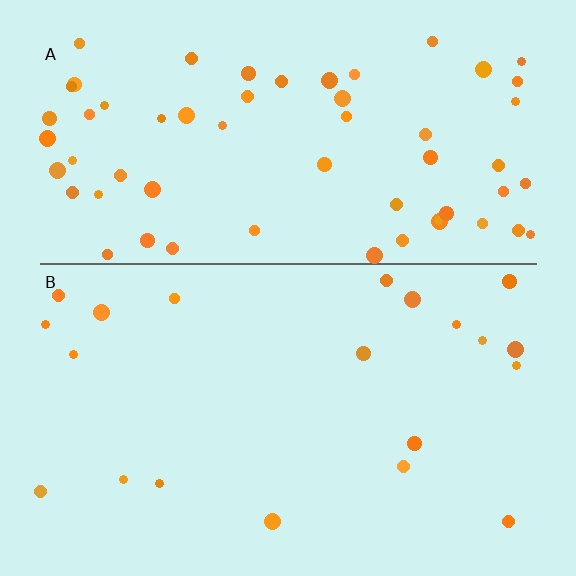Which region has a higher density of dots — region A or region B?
A (the top).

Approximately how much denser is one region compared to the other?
Approximately 2.9× — region A over region B.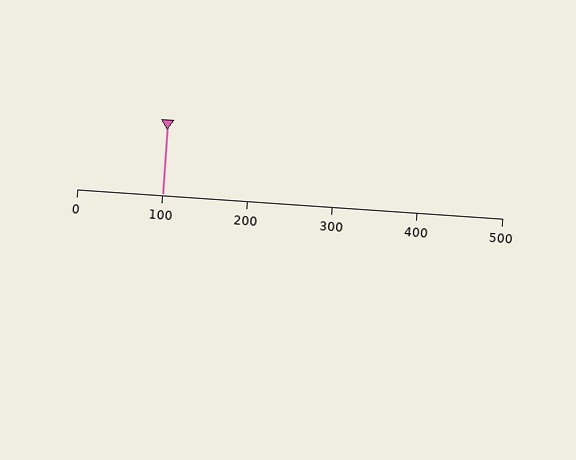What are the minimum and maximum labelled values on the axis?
The axis runs from 0 to 500.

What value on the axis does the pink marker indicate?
The marker indicates approximately 100.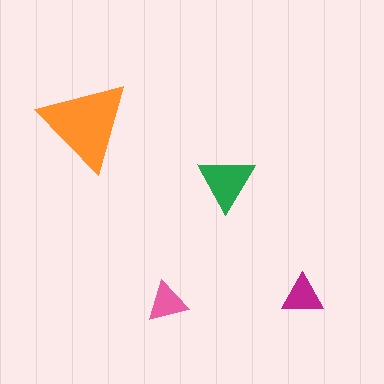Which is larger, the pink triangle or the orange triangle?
The orange one.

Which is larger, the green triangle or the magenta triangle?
The green one.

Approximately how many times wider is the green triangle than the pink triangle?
About 1.5 times wider.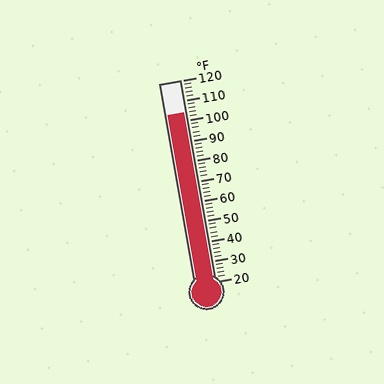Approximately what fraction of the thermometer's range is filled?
The thermometer is filled to approximately 85% of its range.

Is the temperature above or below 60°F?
The temperature is above 60°F.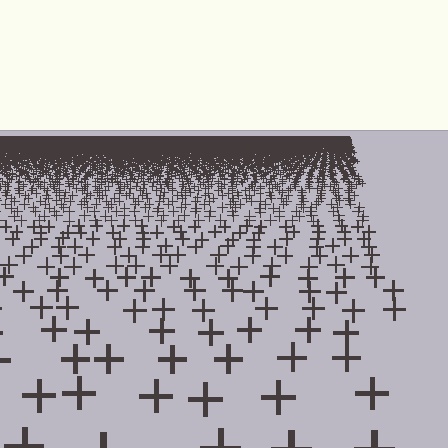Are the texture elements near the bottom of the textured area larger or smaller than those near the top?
Larger. Near the bottom, elements are closer to the viewer and appear at a bigger on-screen size.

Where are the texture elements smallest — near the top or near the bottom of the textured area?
Near the top.